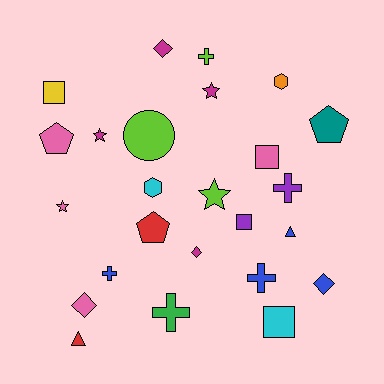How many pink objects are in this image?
There are 4 pink objects.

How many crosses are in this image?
There are 5 crosses.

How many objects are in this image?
There are 25 objects.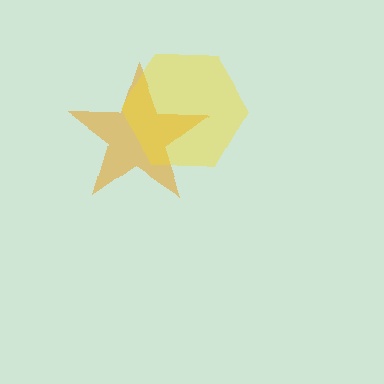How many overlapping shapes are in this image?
There are 2 overlapping shapes in the image.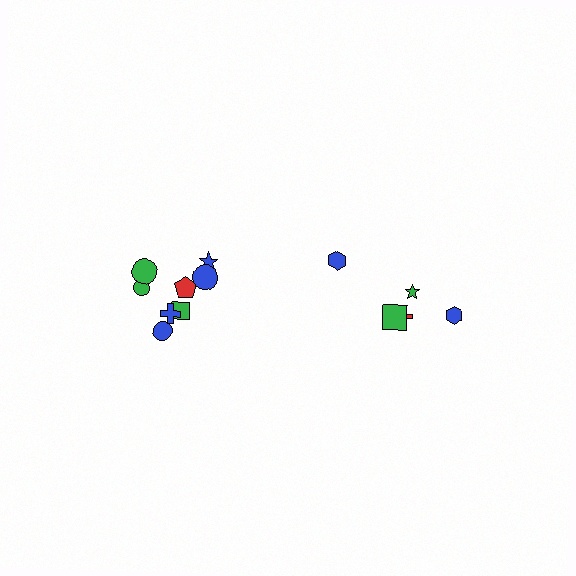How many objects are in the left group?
There are 8 objects.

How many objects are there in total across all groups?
There are 13 objects.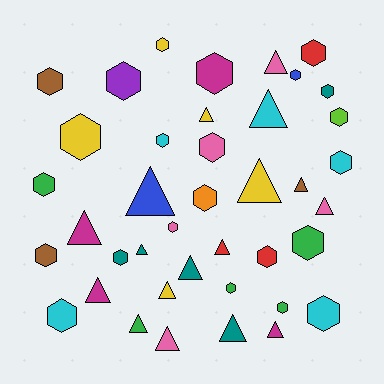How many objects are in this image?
There are 40 objects.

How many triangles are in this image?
There are 17 triangles.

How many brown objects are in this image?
There are 3 brown objects.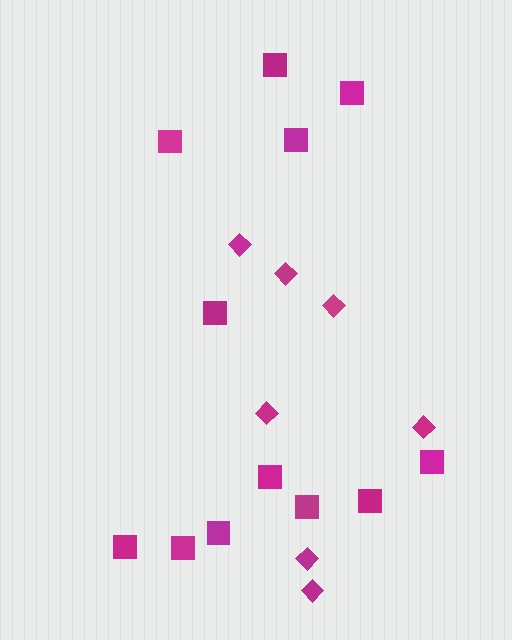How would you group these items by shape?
There are 2 groups: one group of diamonds (7) and one group of squares (12).